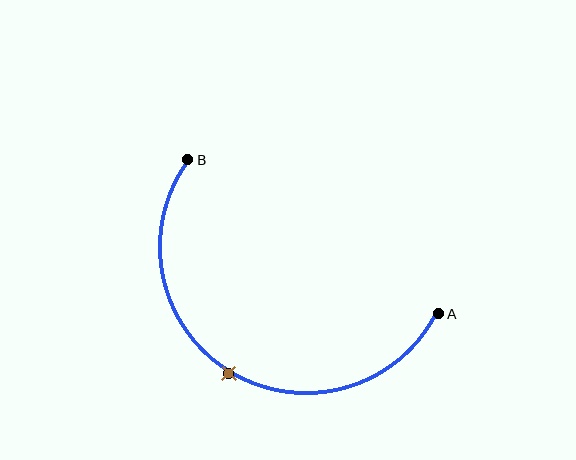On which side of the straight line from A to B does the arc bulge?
The arc bulges below the straight line connecting A and B.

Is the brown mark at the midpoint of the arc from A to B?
Yes. The brown mark lies on the arc at equal arc-length from both A and B — it is the arc midpoint.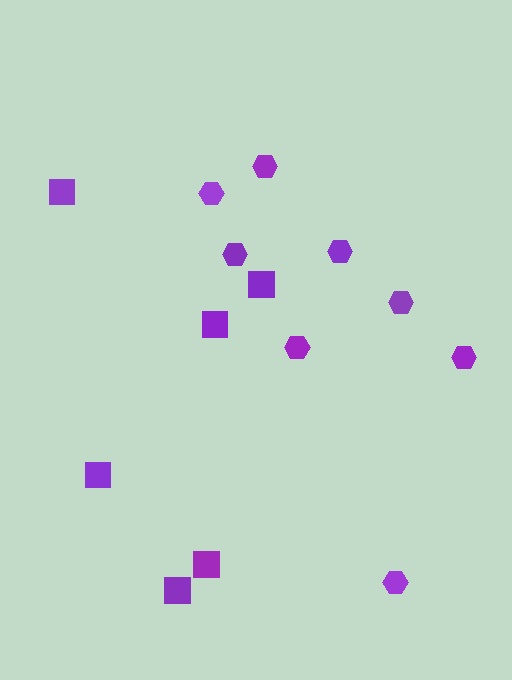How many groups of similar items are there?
There are 2 groups: one group of squares (6) and one group of hexagons (8).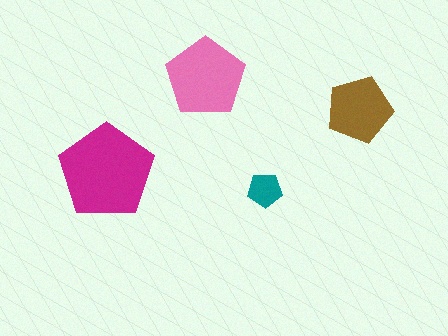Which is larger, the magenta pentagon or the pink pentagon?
The magenta one.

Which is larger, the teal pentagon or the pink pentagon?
The pink one.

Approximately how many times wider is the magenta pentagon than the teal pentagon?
About 2.5 times wider.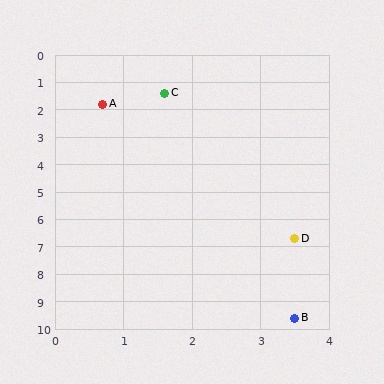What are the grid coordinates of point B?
Point B is at approximately (3.5, 9.6).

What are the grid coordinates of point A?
Point A is at approximately (0.7, 1.8).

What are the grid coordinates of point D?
Point D is at approximately (3.5, 6.7).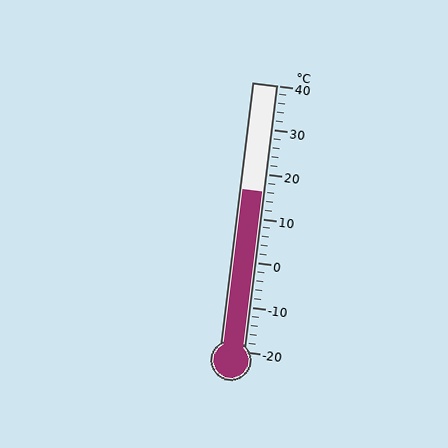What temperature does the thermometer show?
The thermometer shows approximately 16°C.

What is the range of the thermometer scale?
The thermometer scale ranges from -20°C to 40°C.